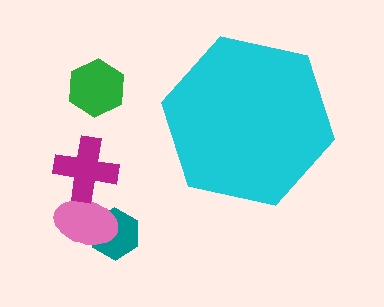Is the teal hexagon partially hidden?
No, the teal hexagon is fully visible.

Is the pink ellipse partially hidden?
No, the pink ellipse is fully visible.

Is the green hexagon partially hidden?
No, the green hexagon is fully visible.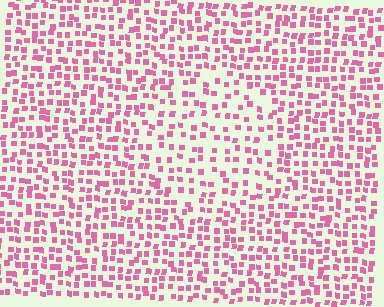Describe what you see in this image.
The image contains small pink elements arranged at two different densities. A circle-shaped region is visible where the elements are less densely packed than the surrounding area.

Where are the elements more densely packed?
The elements are more densely packed outside the circle boundary.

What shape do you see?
I see a circle.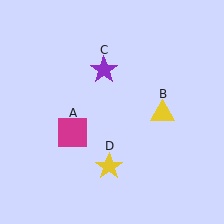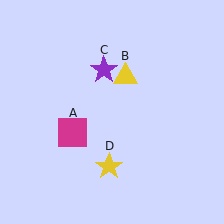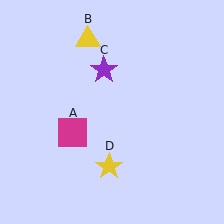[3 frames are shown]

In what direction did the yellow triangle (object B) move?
The yellow triangle (object B) moved up and to the left.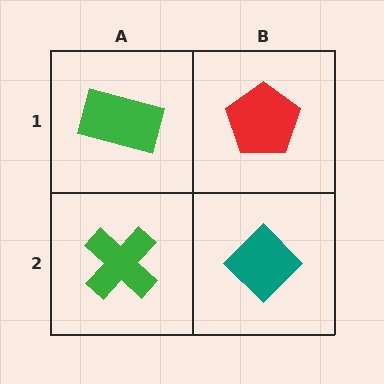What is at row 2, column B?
A teal diamond.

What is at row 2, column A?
A green cross.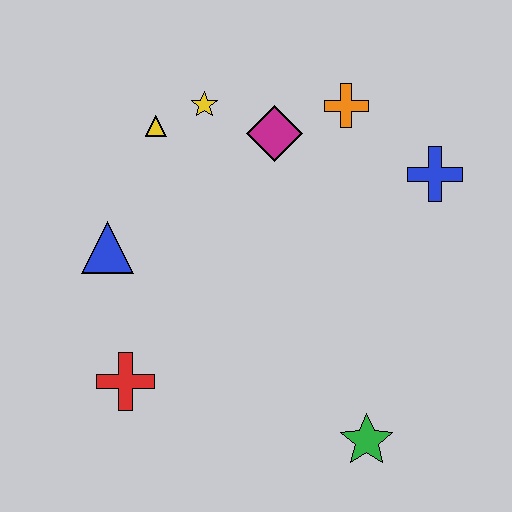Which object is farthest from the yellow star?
The green star is farthest from the yellow star.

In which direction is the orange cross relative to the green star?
The orange cross is above the green star.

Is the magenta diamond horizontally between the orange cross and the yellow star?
Yes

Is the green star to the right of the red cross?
Yes